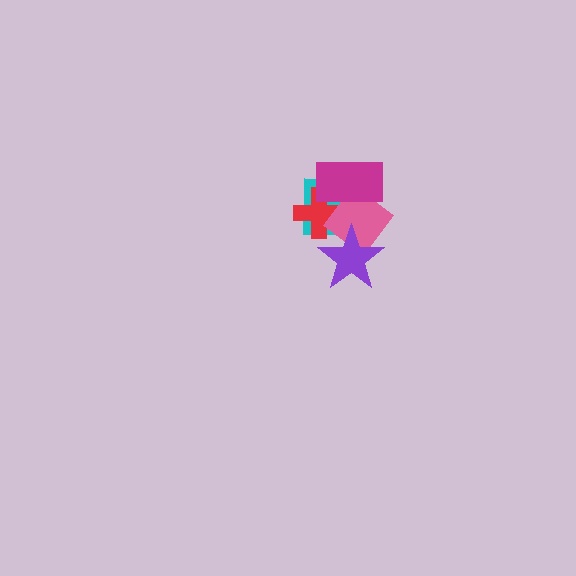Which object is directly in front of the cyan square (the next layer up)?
The red cross is directly in front of the cyan square.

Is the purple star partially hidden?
No, no other shape covers it.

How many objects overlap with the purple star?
2 objects overlap with the purple star.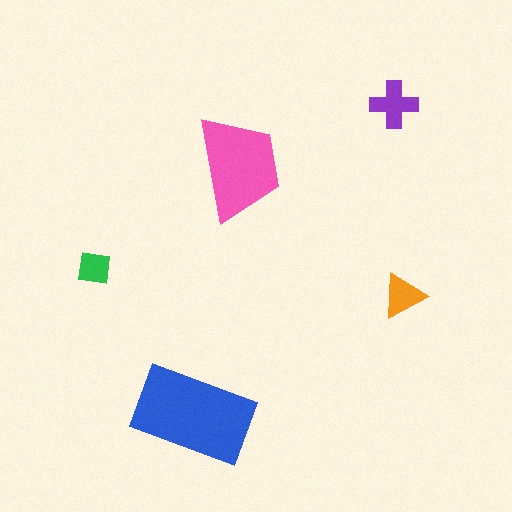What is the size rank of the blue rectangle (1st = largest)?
1st.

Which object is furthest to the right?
The orange triangle is rightmost.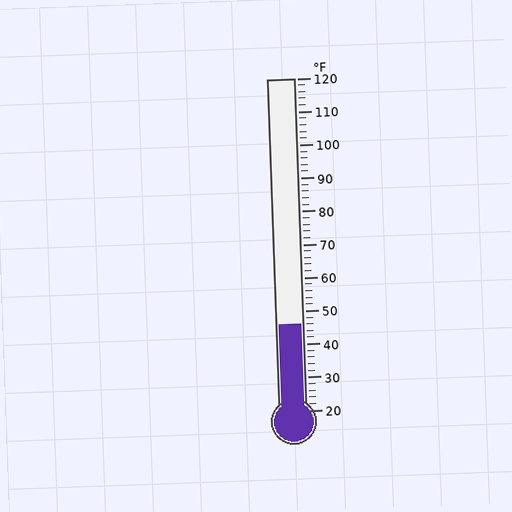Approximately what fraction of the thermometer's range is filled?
The thermometer is filled to approximately 25% of its range.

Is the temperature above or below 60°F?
The temperature is below 60°F.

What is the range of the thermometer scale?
The thermometer scale ranges from 20°F to 120°F.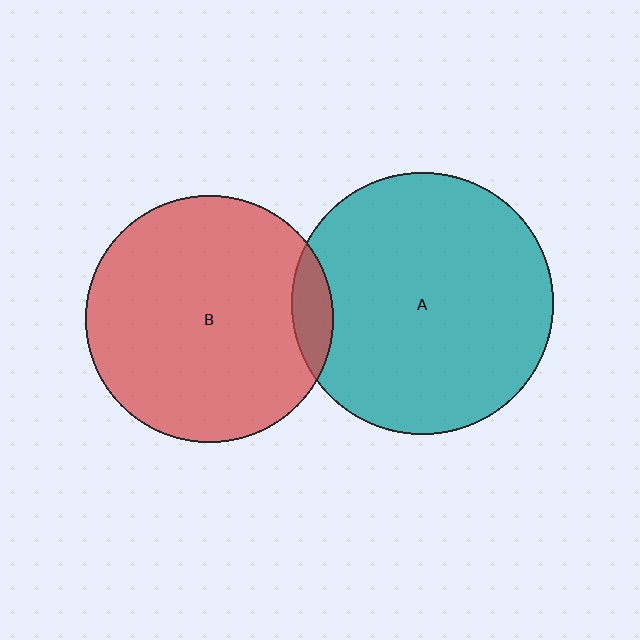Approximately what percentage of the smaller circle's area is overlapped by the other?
Approximately 10%.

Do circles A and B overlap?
Yes.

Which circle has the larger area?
Circle A (teal).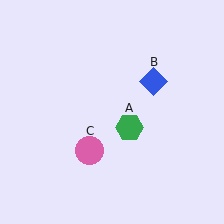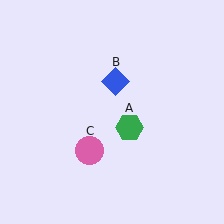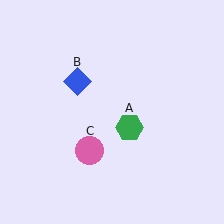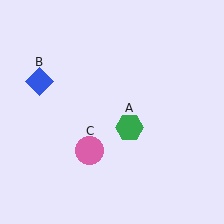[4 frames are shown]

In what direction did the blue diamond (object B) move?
The blue diamond (object B) moved left.